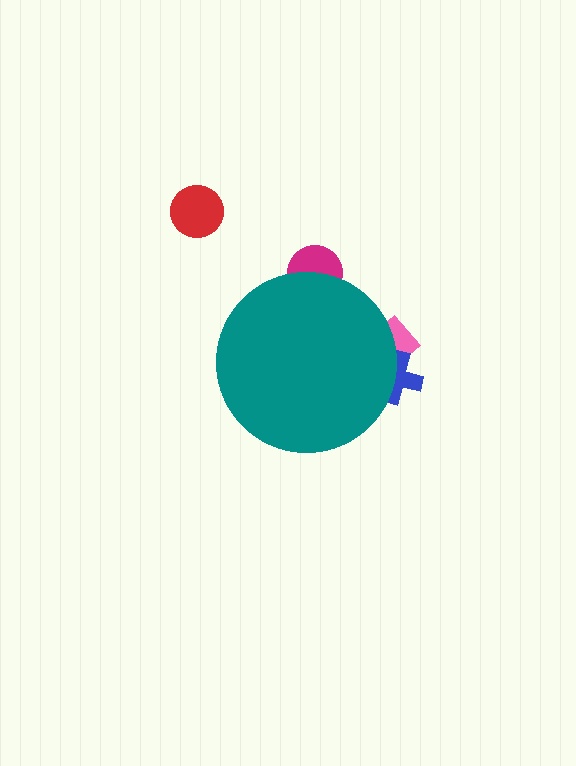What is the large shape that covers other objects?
A teal circle.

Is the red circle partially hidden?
No, the red circle is fully visible.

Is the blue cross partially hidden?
Yes, the blue cross is partially hidden behind the teal circle.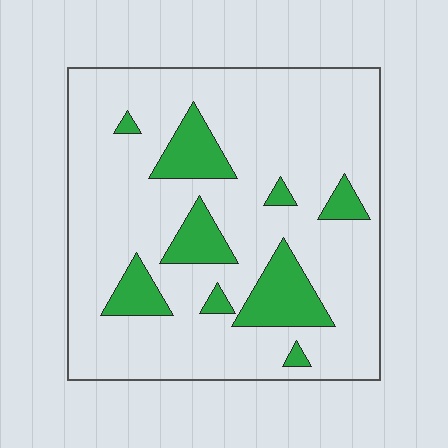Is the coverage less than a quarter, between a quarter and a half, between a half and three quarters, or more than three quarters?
Less than a quarter.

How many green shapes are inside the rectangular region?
9.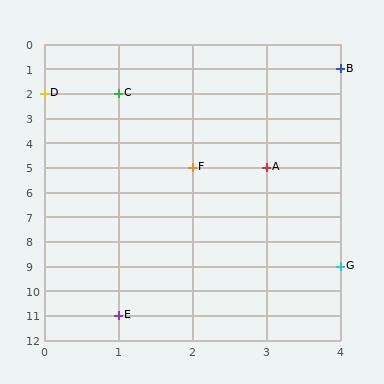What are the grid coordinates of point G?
Point G is at grid coordinates (4, 9).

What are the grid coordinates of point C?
Point C is at grid coordinates (1, 2).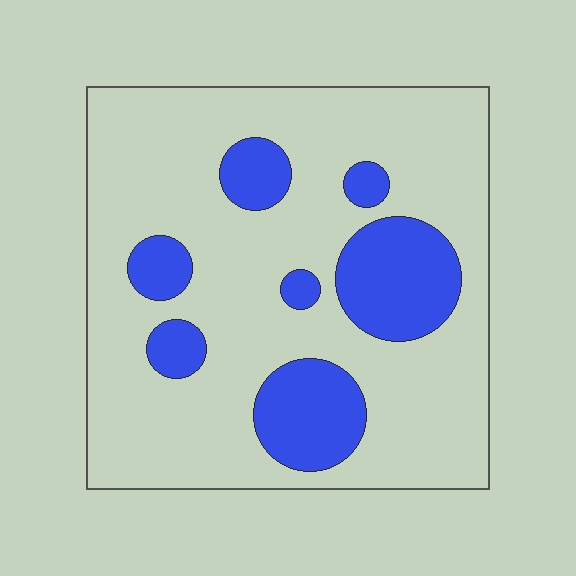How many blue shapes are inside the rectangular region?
7.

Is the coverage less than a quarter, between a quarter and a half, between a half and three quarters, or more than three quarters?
Less than a quarter.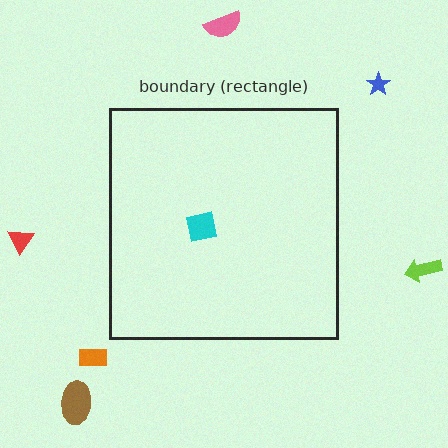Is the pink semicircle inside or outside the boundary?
Outside.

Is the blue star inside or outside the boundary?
Outside.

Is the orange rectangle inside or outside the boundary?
Outside.